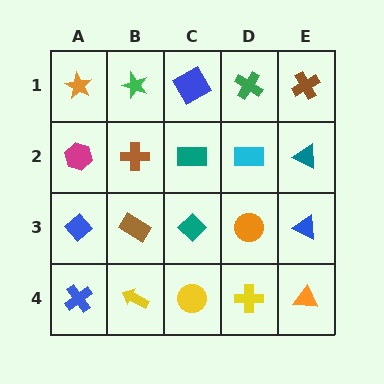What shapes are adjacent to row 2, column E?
A brown cross (row 1, column E), a blue triangle (row 3, column E), a cyan rectangle (row 2, column D).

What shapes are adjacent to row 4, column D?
An orange circle (row 3, column D), a yellow circle (row 4, column C), an orange triangle (row 4, column E).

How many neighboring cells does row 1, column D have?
3.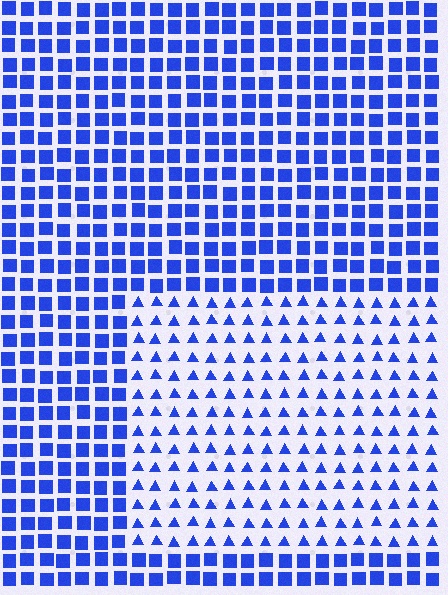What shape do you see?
I see a rectangle.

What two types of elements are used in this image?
The image uses triangles inside the rectangle region and squares outside it.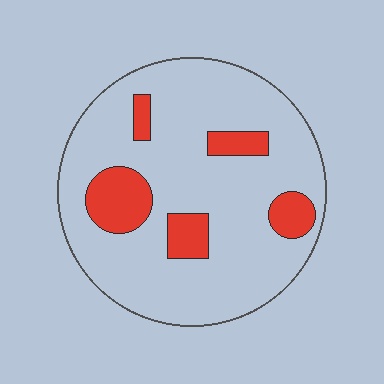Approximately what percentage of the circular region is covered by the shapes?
Approximately 15%.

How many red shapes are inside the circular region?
5.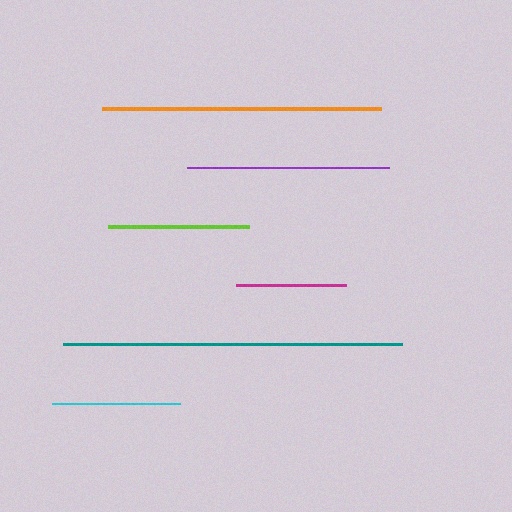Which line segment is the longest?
The teal line is the longest at approximately 339 pixels.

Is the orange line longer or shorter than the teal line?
The teal line is longer than the orange line.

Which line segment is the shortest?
The magenta line is the shortest at approximately 110 pixels.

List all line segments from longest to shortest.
From longest to shortest: teal, orange, purple, lime, cyan, magenta.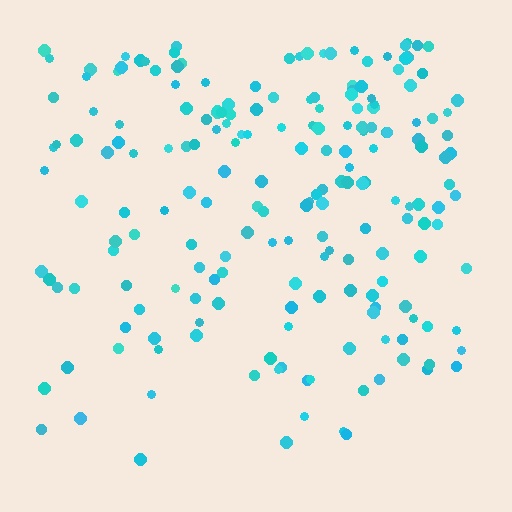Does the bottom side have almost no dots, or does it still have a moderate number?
Still a moderate number, just noticeably fewer than the top.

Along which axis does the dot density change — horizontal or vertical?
Vertical.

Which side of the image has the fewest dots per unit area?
The bottom.